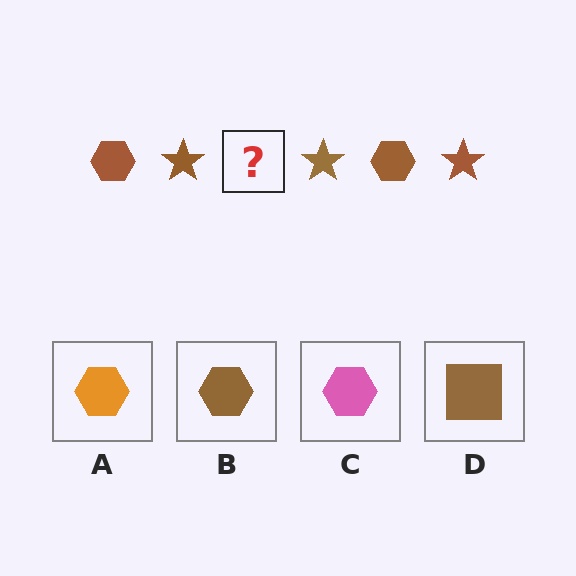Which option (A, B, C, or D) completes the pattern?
B.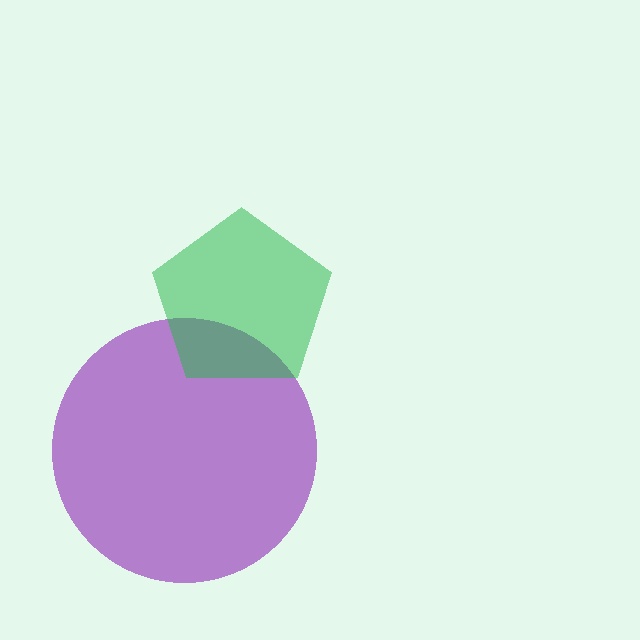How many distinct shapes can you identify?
There are 2 distinct shapes: a purple circle, a green pentagon.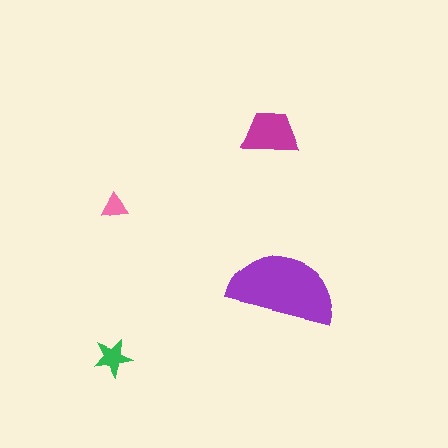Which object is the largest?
The purple semicircle.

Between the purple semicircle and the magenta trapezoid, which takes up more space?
The purple semicircle.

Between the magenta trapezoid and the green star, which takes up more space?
The magenta trapezoid.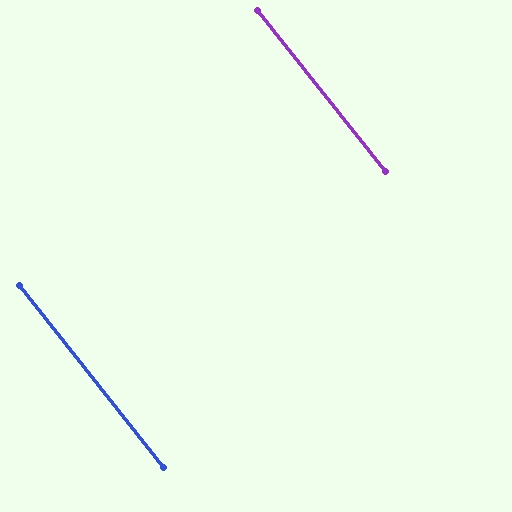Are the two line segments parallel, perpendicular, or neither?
Parallel — their directions differ by only 0.5°.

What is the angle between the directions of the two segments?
Approximately 0 degrees.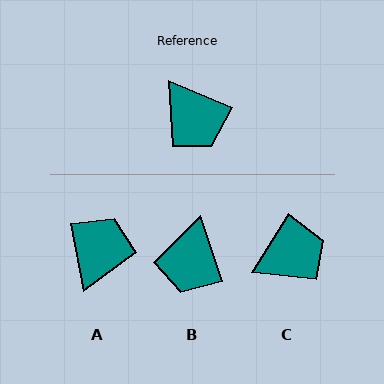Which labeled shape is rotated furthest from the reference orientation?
A, about 124 degrees away.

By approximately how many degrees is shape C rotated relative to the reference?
Approximately 81 degrees counter-clockwise.